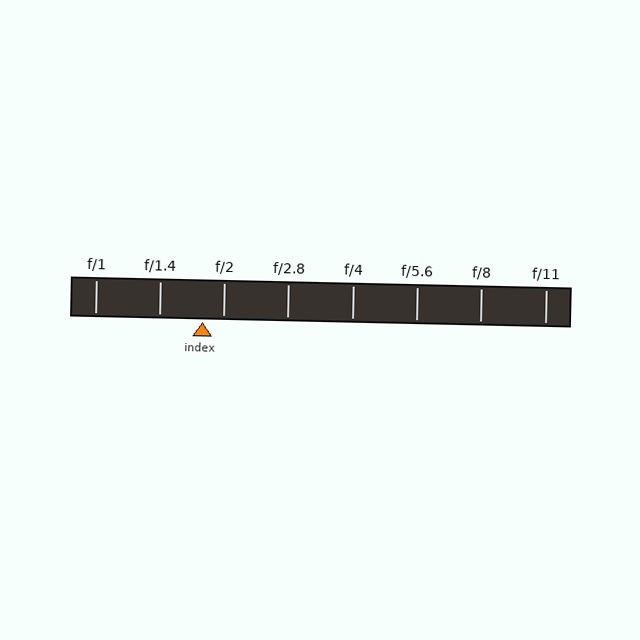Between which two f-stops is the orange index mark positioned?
The index mark is between f/1.4 and f/2.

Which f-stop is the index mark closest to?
The index mark is closest to f/2.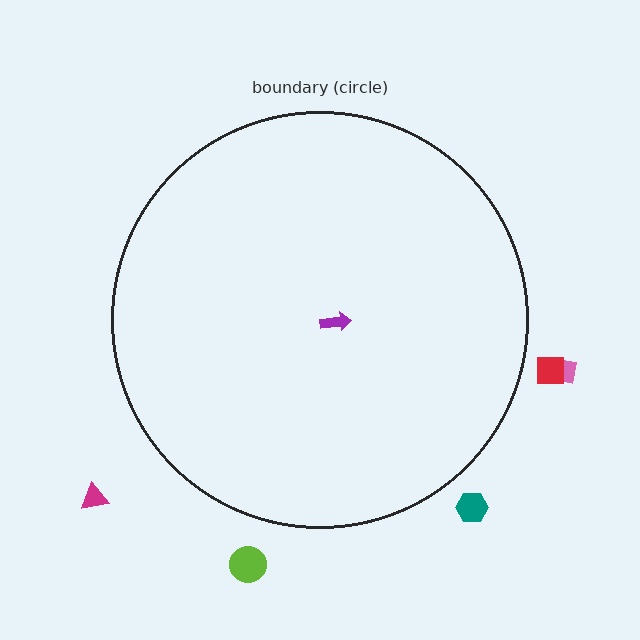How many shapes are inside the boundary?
1 inside, 5 outside.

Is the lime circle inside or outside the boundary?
Outside.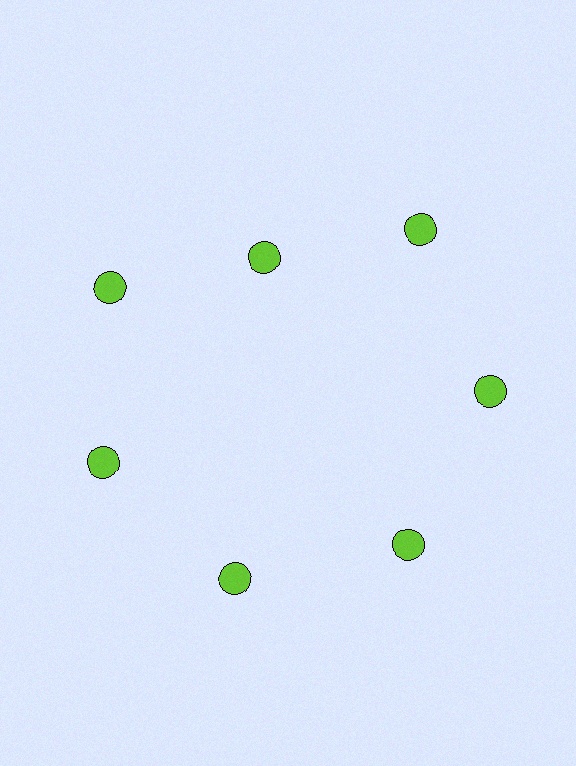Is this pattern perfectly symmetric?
No. The 7 lime circles are arranged in a ring, but one element near the 12 o'clock position is pulled inward toward the center, breaking the 7-fold rotational symmetry.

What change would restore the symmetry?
The symmetry would be restored by moving it outward, back onto the ring so that all 7 circles sit at equal angles and equal distance from the center.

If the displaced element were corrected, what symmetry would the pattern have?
It would have 7-fold rotational symmetry — the pattern would map onto itself every 51 degrees.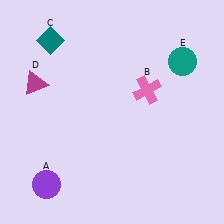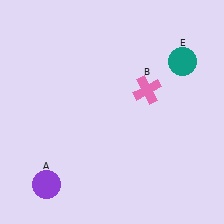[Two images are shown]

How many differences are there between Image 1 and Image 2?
There are 2 differences between the two images.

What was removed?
The magenta triangle (D), the teal diamond (C) were removed in Image 2.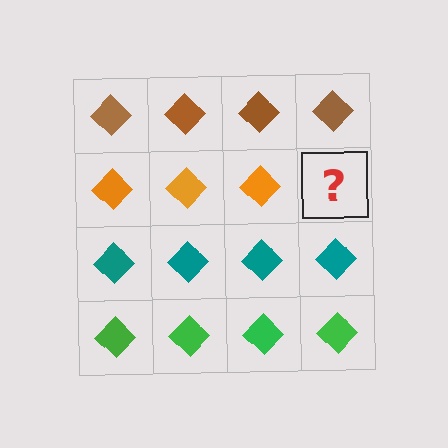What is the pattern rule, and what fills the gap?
The rule is that each row has a consistent color. The gap should be filled with an orange diamond.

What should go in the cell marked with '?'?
The missing cell should contain an orange diamond.